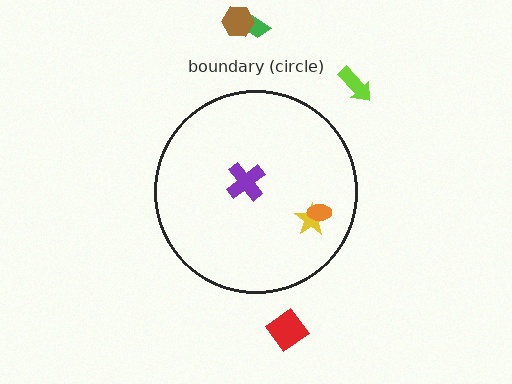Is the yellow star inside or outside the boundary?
Inside.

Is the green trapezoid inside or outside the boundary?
Outside.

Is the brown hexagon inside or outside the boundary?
Outside.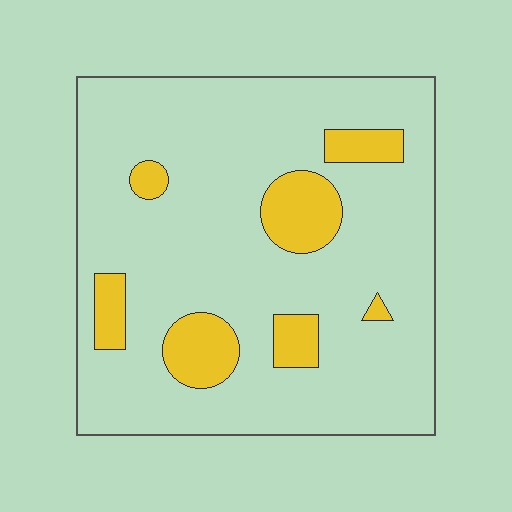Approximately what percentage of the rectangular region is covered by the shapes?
Approximately 15%.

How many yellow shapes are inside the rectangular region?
7.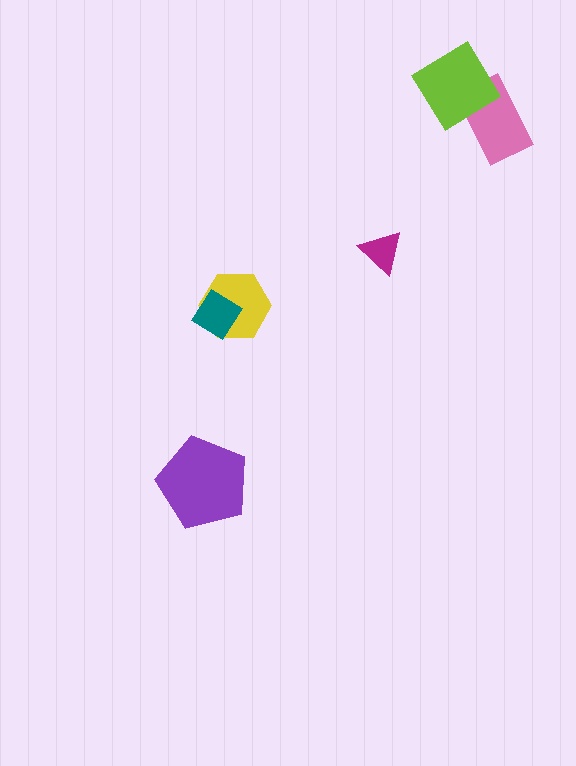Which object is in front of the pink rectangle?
The lime diamond is in front of the pink rectangle.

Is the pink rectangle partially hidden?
Yes, it is partially covered by another shape.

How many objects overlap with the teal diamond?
1 object overlaps with the teal diamond.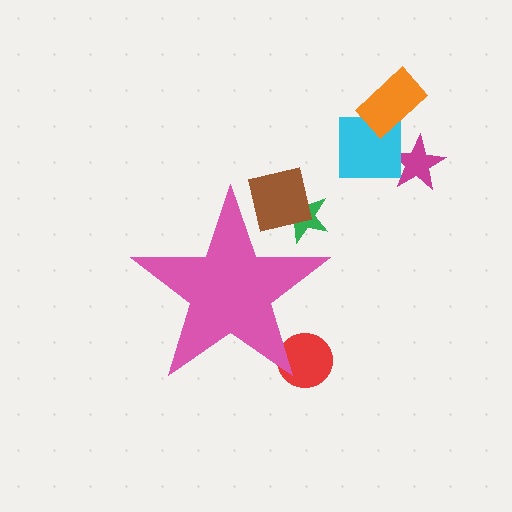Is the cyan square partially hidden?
No, the cyan square is fully visible.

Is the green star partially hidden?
Yes, the green star is partially hidden behind the pink star.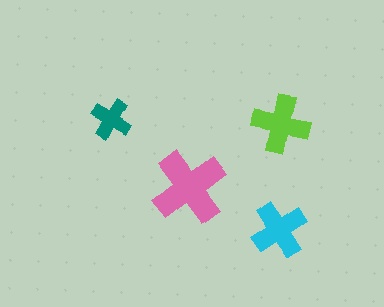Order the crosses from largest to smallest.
the pink one, the lime one, the cyan one, the teal one.